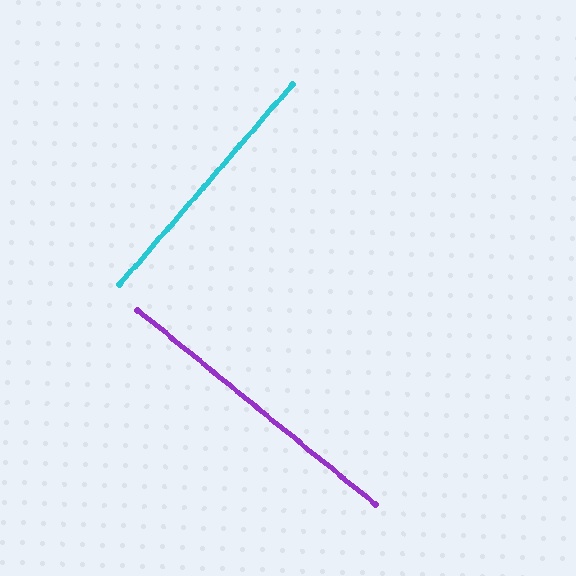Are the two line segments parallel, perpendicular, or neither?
Perpendicular — they meet at approximately 88°.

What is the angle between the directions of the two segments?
Approximately 88 degrees.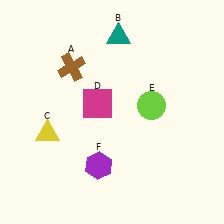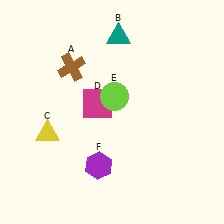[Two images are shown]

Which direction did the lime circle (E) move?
The lime circle (E) moved left.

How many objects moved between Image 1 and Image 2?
1 object moved between the two images.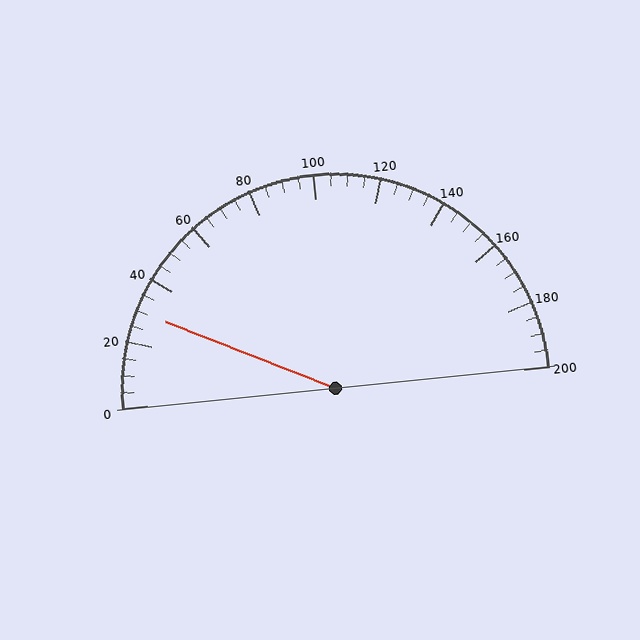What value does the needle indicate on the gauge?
The needle indicates approximately 30.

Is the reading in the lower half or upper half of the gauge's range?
The reading is in the lower half of the range (0 to 200).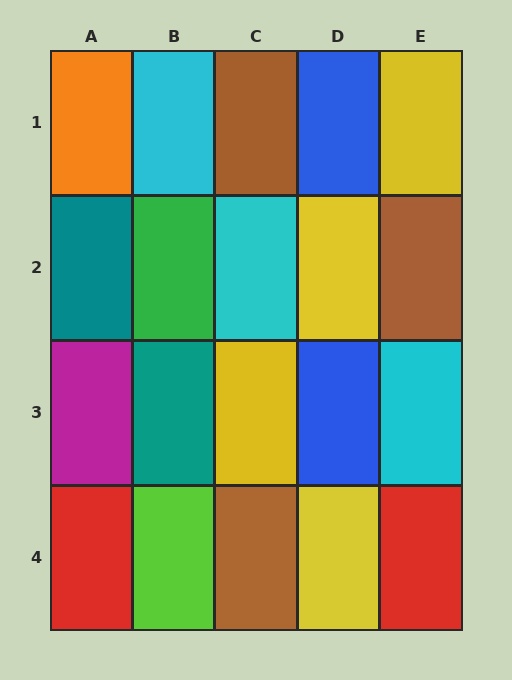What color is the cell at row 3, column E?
Cyan.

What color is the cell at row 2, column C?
Cyan.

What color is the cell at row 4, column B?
Lime.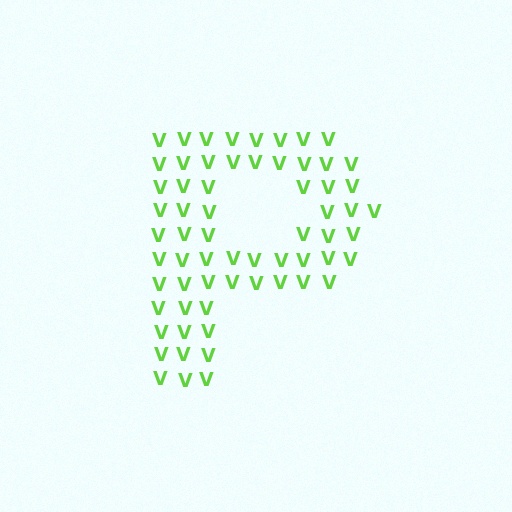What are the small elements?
The small elements are letter V's.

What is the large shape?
The large shape is the letter P.